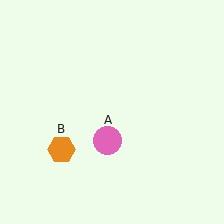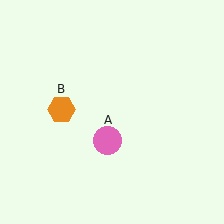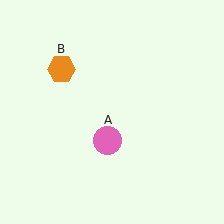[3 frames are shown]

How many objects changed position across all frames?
1 object changed position: orange hexagon (object B).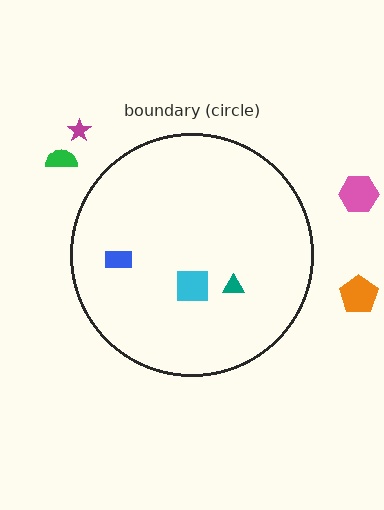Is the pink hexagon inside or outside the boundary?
Outside.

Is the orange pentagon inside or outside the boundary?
Outside.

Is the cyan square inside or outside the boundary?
Inside.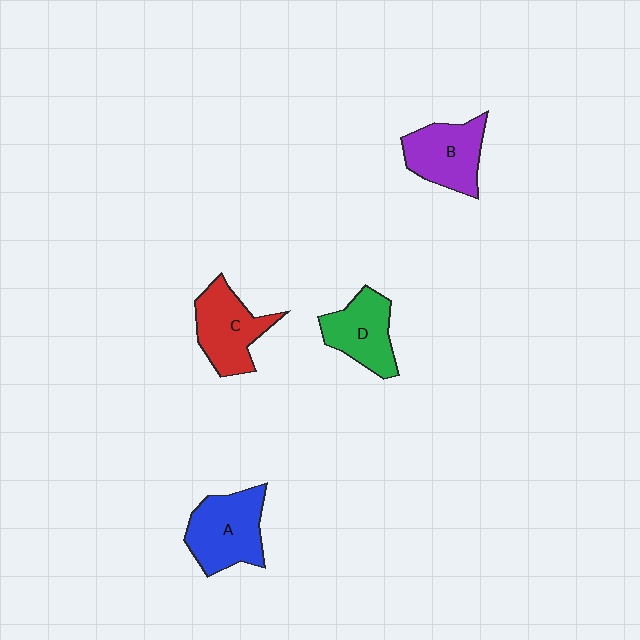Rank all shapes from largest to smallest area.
From largest to smallest: A (blue), C (red), B (purple), D (green).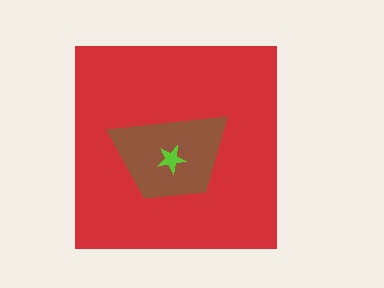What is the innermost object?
The lime star.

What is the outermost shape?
The red square.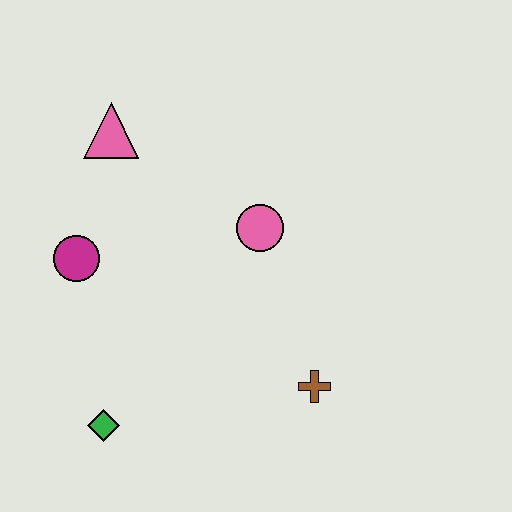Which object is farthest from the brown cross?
The pink triangle is farthest from the brown cross.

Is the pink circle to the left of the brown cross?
Yes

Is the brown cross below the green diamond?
No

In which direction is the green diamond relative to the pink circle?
The green diamond is below the pink circle.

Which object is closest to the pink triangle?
The magenta circle is closest to the pink triangle.